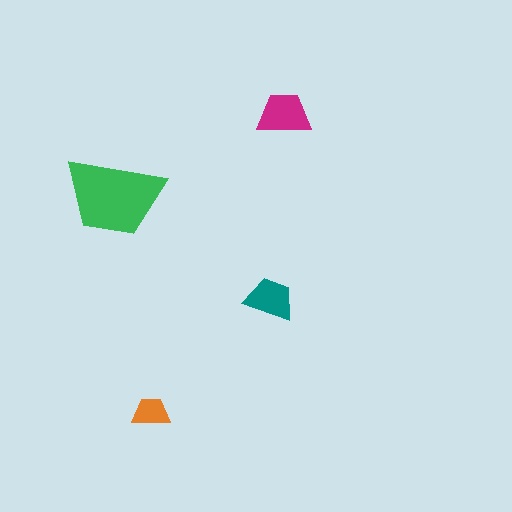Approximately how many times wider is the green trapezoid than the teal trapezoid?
About 2 times wider.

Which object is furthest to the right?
The magenta trapezoid is rightmost.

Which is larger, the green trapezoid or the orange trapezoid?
The green one.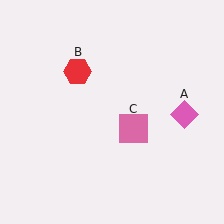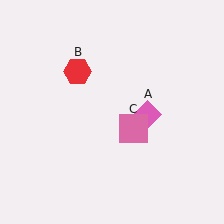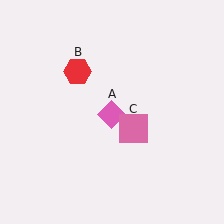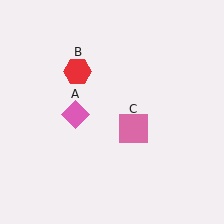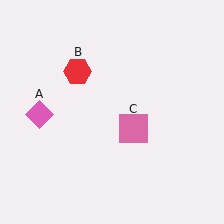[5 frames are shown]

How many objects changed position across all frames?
1 object changed position: pink diamond (object A).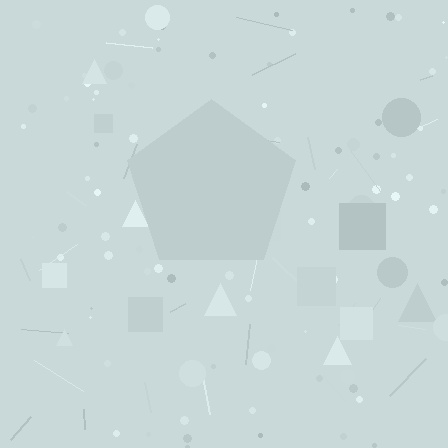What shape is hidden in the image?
A pentagon is hidden in the image.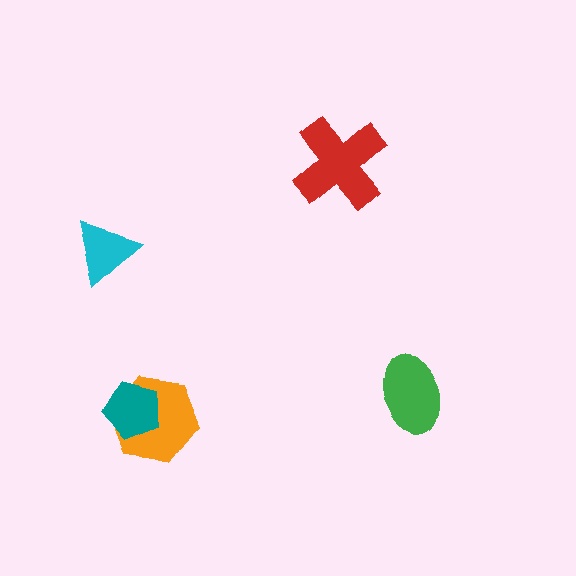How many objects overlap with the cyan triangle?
0 objects overlap with the cyan triangle.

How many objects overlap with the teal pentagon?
1 object overlaps with the teal pentagon.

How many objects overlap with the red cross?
0 objects overlap with the red cross.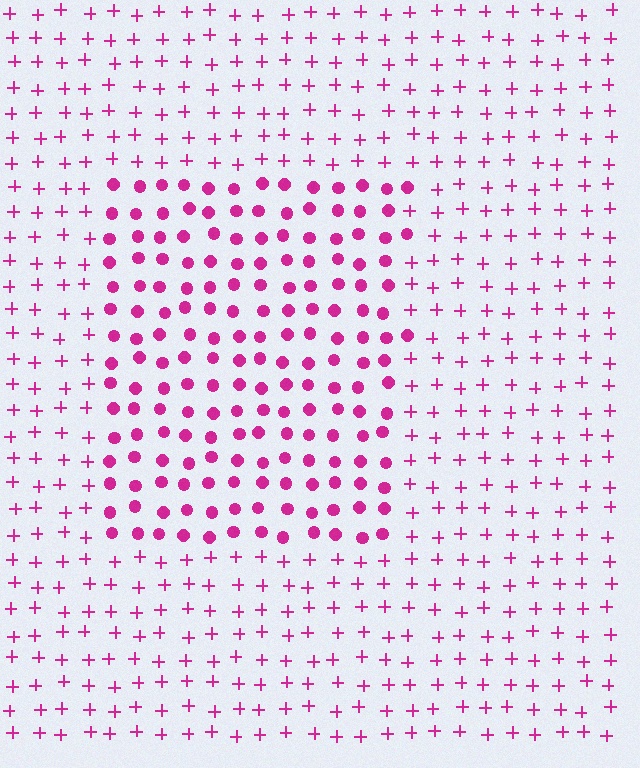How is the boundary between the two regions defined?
The boundary is defined by a change in element shape: circles inside vs. plus signs outside. All elements share the same color and spacing.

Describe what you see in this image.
The image is filled with small magenta elements arranged in a uniform grid. A rectangle-shaped region contains circles, while the surrounding area contains plus signs. The boundary is defined purely by the change in element shape.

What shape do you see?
I see a rectangle.